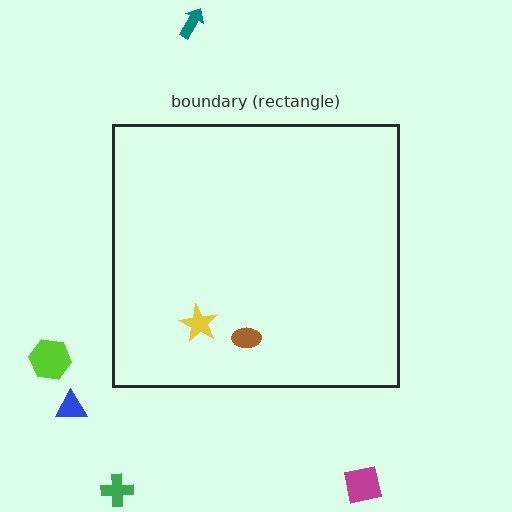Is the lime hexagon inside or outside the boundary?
Outside.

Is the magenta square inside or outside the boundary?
Outside.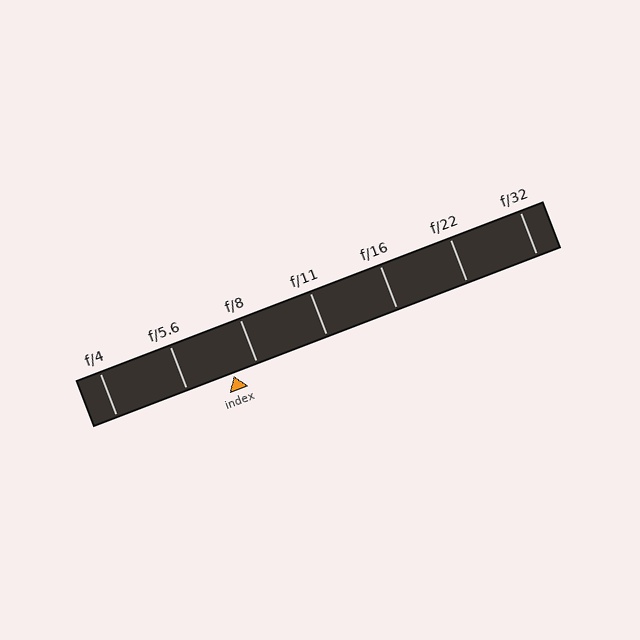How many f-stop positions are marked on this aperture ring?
There are 7 f-stop positions marked.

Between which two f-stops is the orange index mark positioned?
The index mark is between f/5.6 and f/8.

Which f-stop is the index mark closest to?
The index mark is closest to f/8.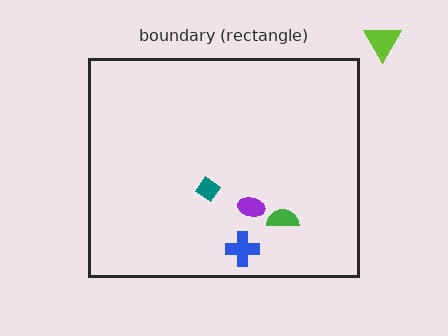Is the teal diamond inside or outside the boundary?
Inside.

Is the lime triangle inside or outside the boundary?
Outside.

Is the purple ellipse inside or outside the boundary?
Inside.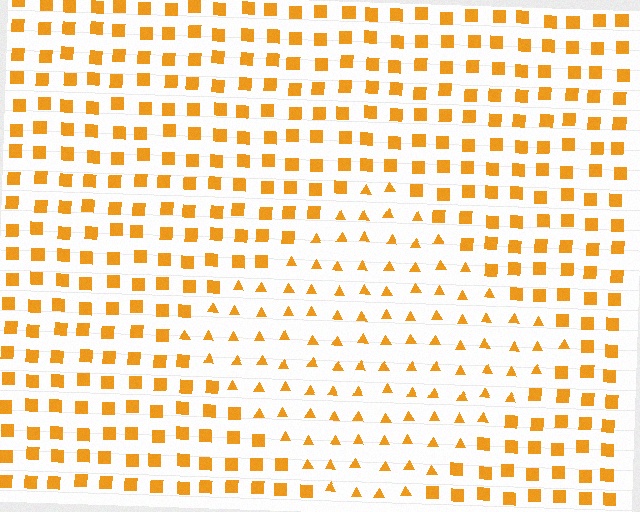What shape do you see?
I see a diamond.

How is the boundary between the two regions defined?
The boundary is defined by a change in element shape: triangles inside vs. squares outside. All elements share the same color and spacing.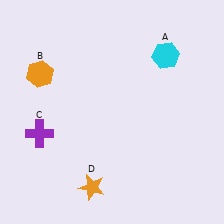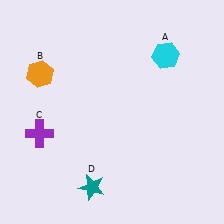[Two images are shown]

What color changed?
The star (D) changed from orange in Image 1 to teal in Image 2.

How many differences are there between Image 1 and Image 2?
There is 1 difference between the two images.